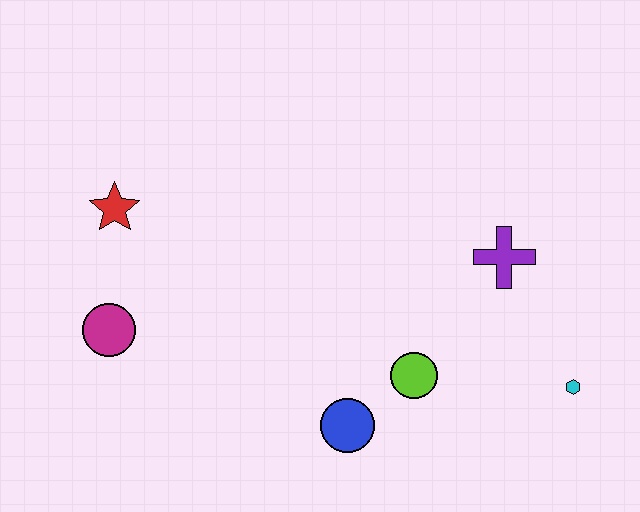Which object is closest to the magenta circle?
The red star is closest to the magenta circle.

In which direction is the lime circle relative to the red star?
The lime circle is to the right of the red star.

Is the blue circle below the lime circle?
Yes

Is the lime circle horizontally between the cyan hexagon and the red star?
Yes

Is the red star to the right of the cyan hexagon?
No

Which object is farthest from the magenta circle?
The cyan hexagon is farthest from the magenta circle.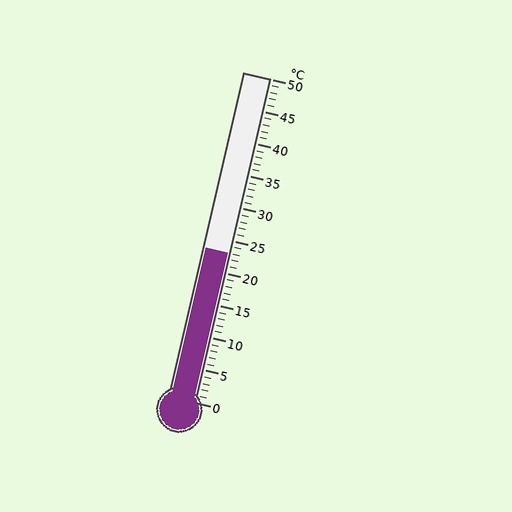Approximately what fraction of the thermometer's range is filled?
The thermometer is filled to approximately 45% of its range.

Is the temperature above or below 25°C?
The temperature is below 25°C.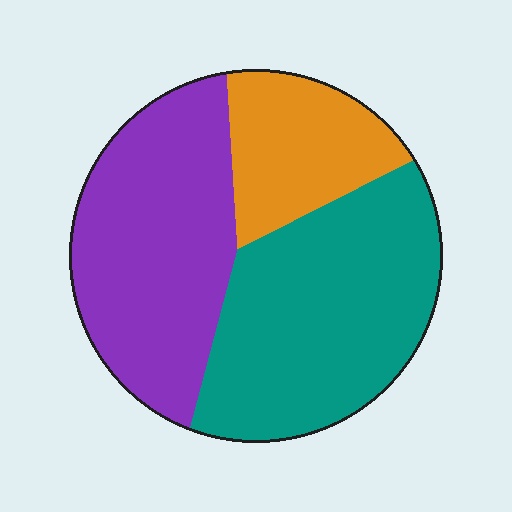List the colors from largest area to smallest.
From largest to smallest: teal, purple, orange.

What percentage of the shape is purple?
Purple takes up about three eighths (3/8) of the shape.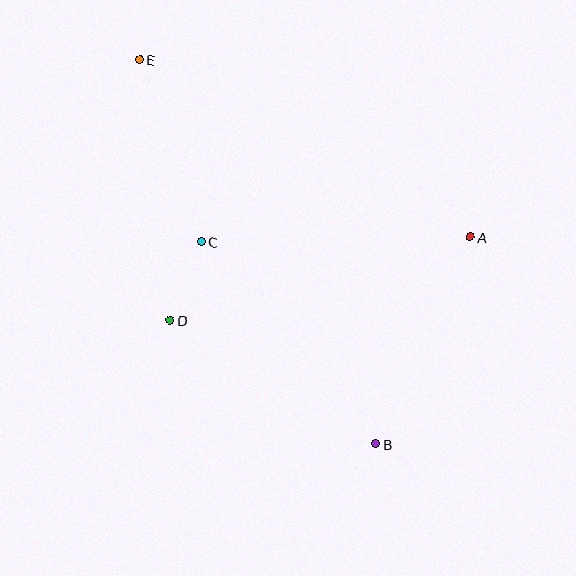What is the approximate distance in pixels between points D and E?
The distance between D and E is approximately 263 pixels.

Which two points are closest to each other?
Points C and D are closest to each other.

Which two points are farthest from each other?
Points B and E are farthest from each other.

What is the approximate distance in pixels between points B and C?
The distance between B and C is approximately 267 pixels.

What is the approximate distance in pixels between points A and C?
The distance between A and C is approximately 269 pixels.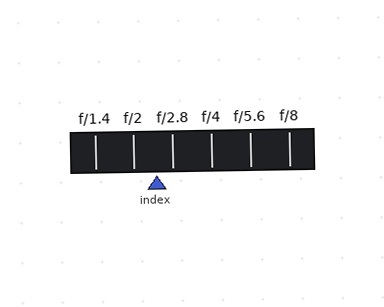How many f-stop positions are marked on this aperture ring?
There are 6 f-stop positions marked.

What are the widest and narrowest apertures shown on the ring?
The widest aperture shown is f/1.4 and the narrowest is f/8.